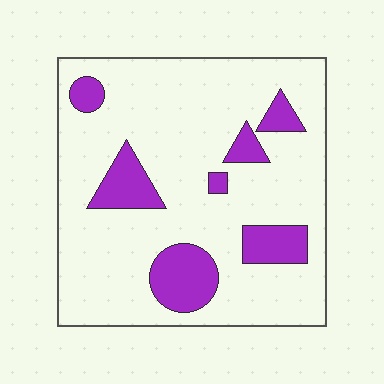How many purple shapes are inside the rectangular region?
7.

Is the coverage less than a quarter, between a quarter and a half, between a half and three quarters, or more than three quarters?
Less than a quarter.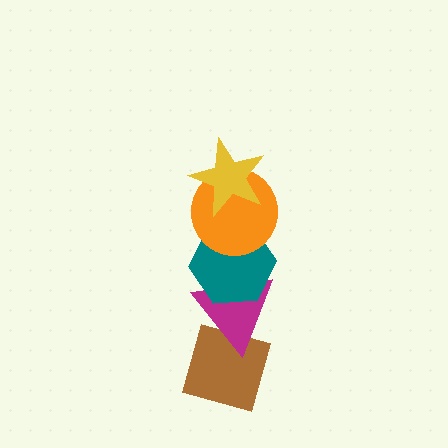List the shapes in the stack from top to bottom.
From top to bottom: the yellow star, the orange circle, the teal hexagon, the magenta triangle, the brown diamond.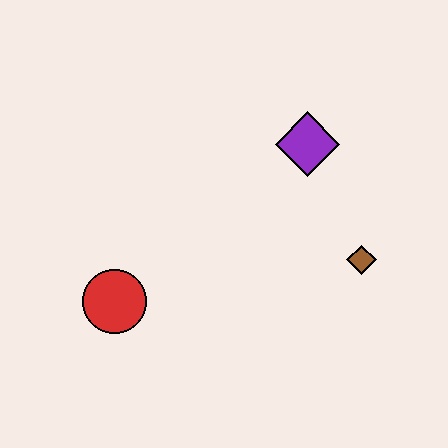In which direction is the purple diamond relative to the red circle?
The purple diamond is to the right of the red circle.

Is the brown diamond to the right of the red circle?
Yes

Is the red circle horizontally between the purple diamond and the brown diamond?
No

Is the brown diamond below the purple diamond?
Yes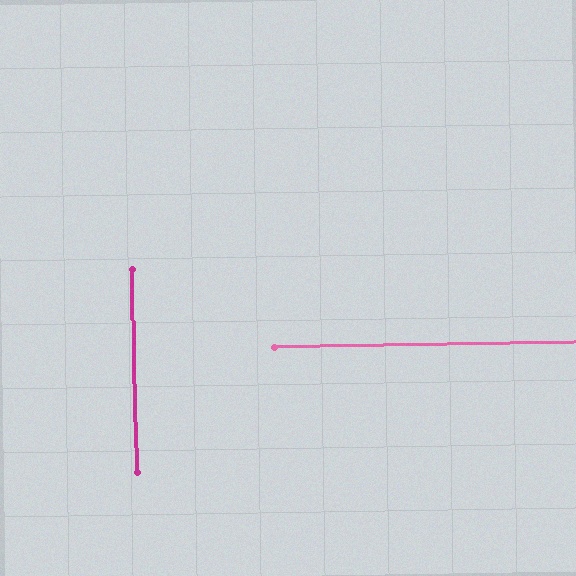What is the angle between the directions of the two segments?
Approximately 90 degrees.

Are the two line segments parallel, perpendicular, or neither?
Perpendicular — they meet at approximately 90°.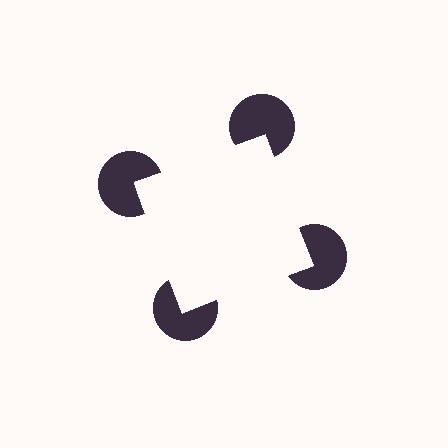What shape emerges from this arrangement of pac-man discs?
An illusory square — its edges are inferred from the aligned wedge cuts in the pac-man discs, not physically drawn.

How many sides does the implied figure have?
4 sides.